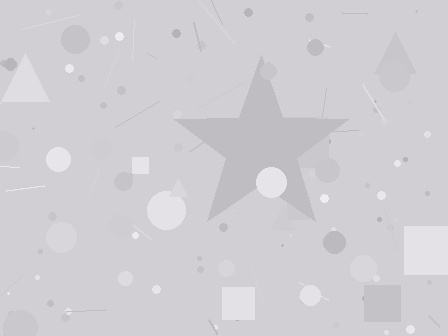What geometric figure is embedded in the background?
A star is embedded in the background.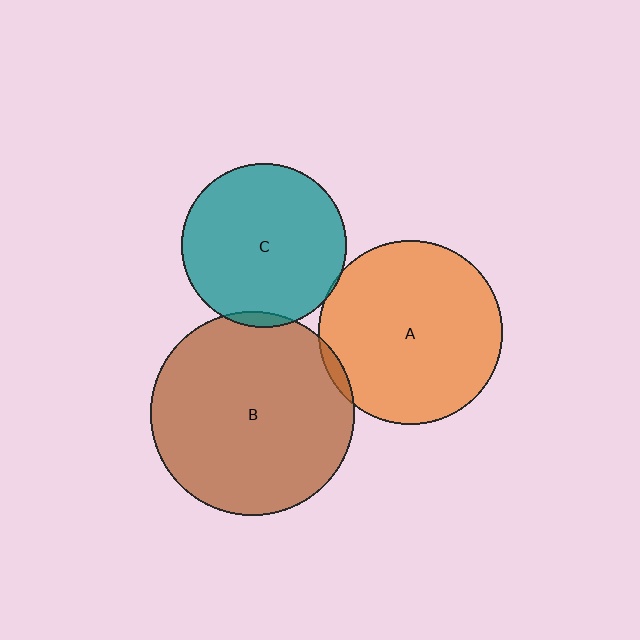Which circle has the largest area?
Circle B (brown).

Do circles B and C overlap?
Yes.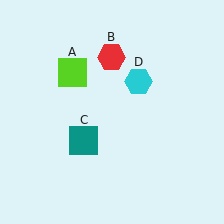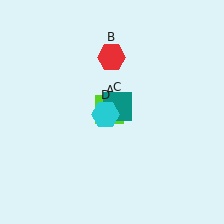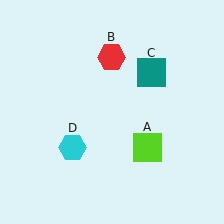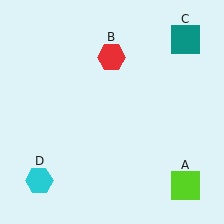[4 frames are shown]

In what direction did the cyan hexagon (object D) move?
The cyan hexagon (object D) moved down and to the left.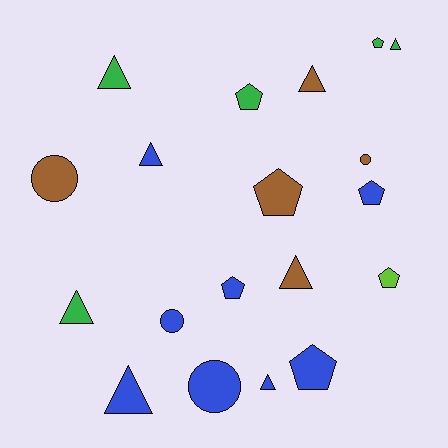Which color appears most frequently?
Blue, with 8 objects.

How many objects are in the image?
There are 19 objects.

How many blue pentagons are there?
There are 3 blue pentagons.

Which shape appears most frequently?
Triangle, with 8 objects.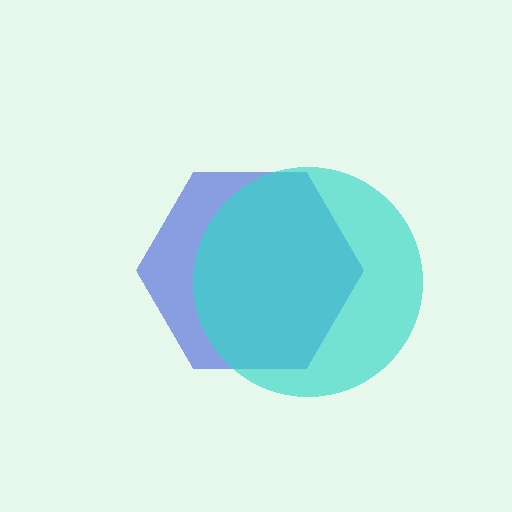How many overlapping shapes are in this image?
There are 2 overlapping shapes in the image.